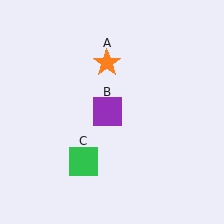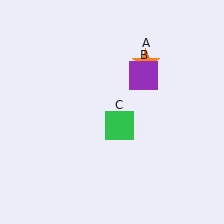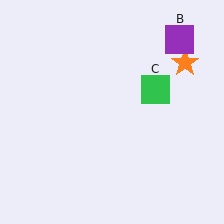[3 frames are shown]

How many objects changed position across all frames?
3 objects changed position: orange star (object A), purple square (object B), green square (object C).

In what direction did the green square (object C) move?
The green square (object C) moved up and to the right.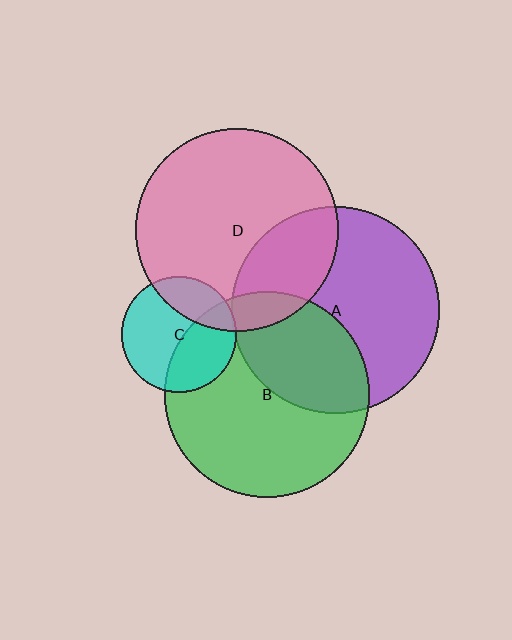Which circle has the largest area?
Circle A (purple).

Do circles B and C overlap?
Yes.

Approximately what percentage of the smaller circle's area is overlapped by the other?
Approximately 40%.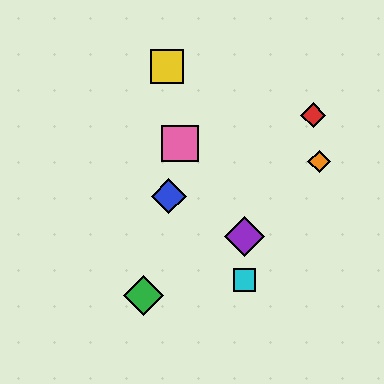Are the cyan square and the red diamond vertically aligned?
No, the cyan square is at x≈245 and the red diamond is at x≈313.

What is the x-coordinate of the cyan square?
The cyan square is at x≈245.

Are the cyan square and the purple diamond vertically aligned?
Yes, both are at x≈245.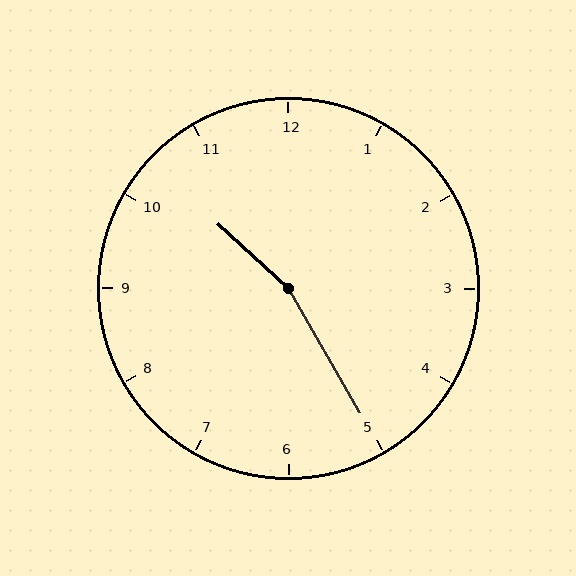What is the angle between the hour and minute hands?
Approximately 162 degrees.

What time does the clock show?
10:25.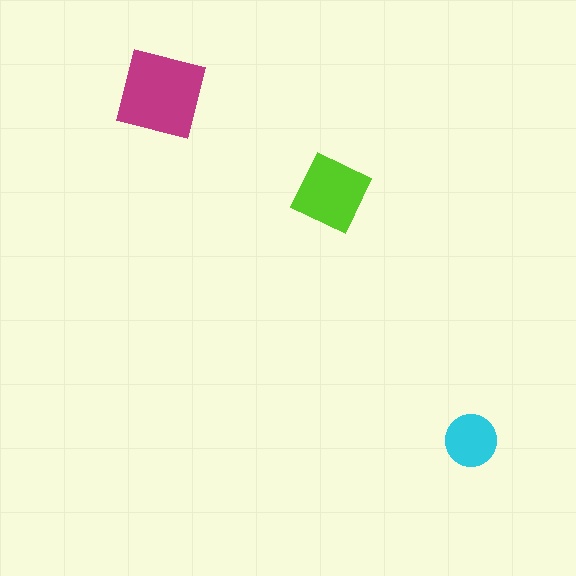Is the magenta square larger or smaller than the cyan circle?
Larger.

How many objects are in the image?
There are 3 objects in the image.